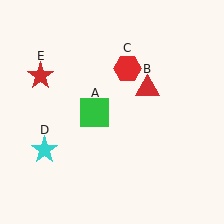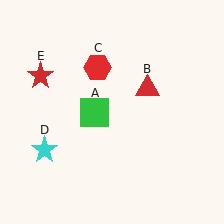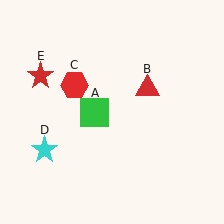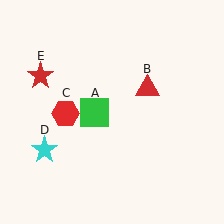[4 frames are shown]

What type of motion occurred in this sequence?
The red hexagon (object C) rotated counterclockwise around the center of the scene.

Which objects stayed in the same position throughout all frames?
Green square (object A) and red triangle (object B) and cyan star (object D) and red star (object E) remained stationary.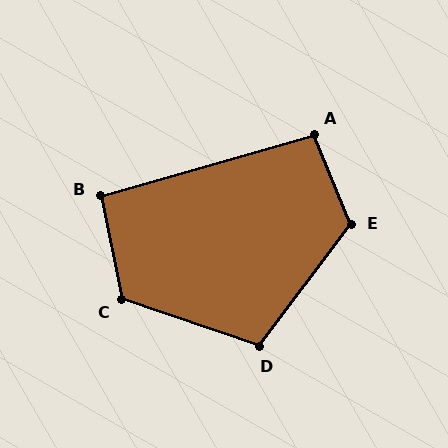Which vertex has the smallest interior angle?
B, at approximately 94 degrees.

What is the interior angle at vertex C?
Approximately 120 degrees (obtuse).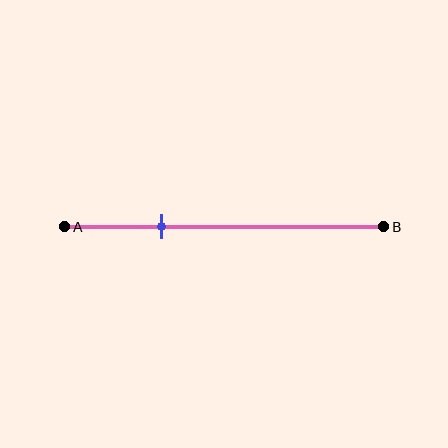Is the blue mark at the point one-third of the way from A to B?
Yes, the mark is approximately at the one-third point.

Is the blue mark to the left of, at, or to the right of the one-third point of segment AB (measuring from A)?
The blue mark is approximately at the one-third point of segment AB.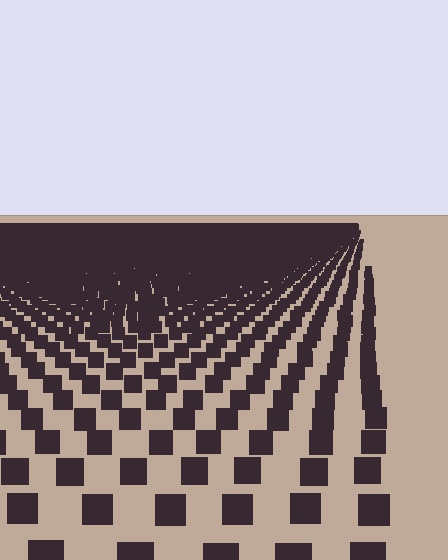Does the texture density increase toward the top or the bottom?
Density increases toward the top.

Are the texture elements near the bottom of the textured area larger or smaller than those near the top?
Larger. Near the bottom, elements are closer to the viewer and appear at a bigger on-screen size.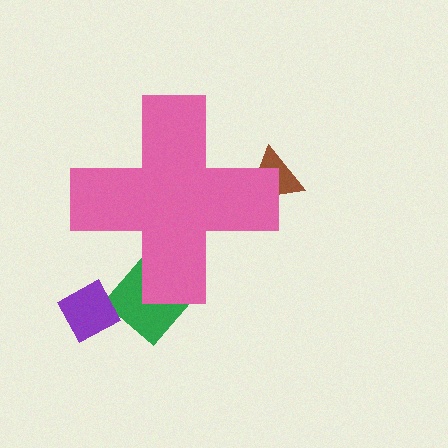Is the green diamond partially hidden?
Yes, the green diamond is partially hidden behind the pink cross.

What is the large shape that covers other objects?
A pink cross.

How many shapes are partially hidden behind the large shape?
2 shapes are partially hidden.